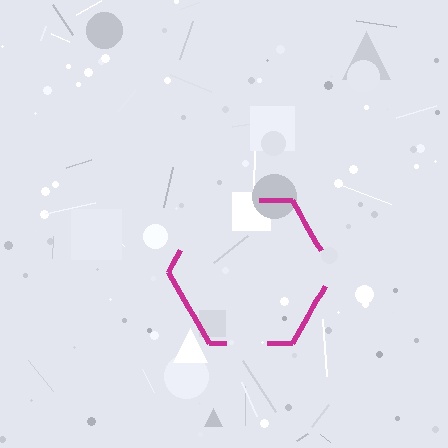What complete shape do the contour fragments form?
The contour fragments form a hexagon.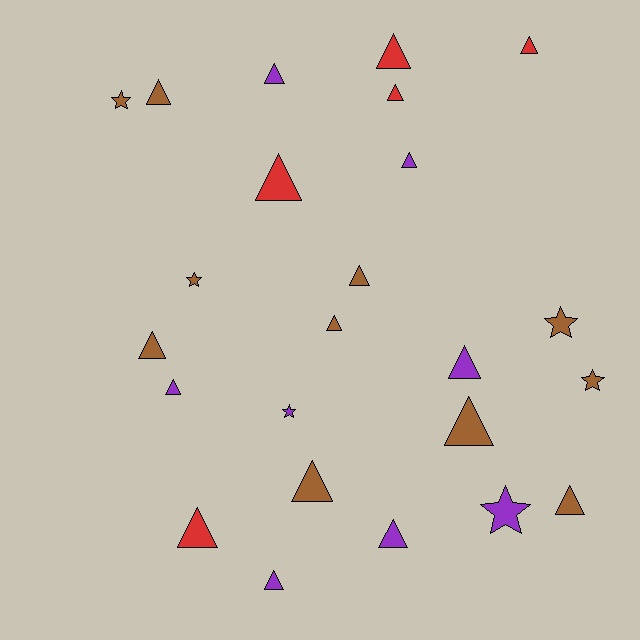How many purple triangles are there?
There are 6 purple triangles.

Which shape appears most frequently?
Triangle, with 18 objects.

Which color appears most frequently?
Brown, with 11 objects.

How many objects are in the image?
There are 24 objects.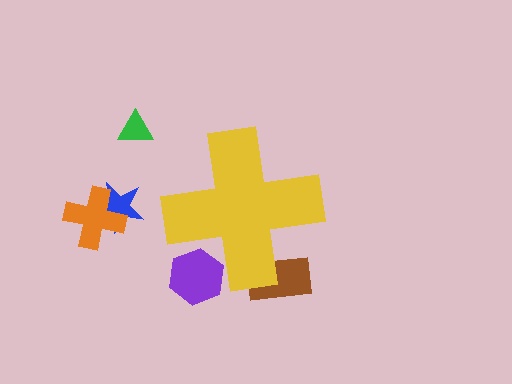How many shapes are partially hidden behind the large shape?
2 shapes are partially hidden.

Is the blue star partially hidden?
No, the blue star is fully visible.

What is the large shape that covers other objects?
A yellow cross.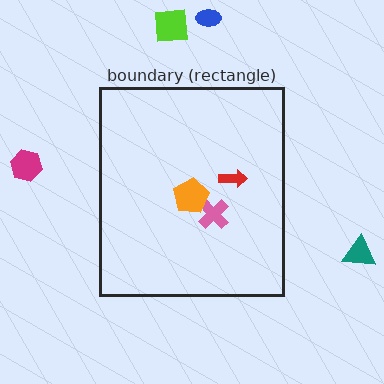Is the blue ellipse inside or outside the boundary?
Outside.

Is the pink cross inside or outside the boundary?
Inside.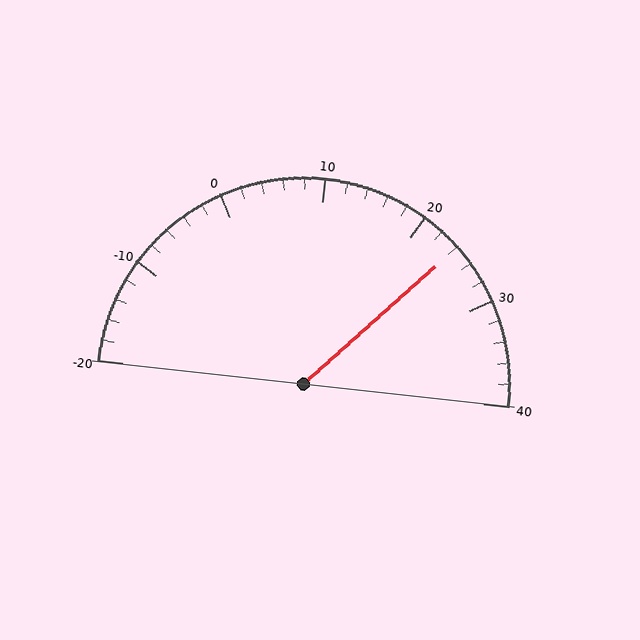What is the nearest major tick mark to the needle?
The nearest major tick mark is 20.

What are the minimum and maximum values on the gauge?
The gauge ranges from -20 to 40.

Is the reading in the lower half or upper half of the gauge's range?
The reading is in the upper half of the range (-20 to 40).